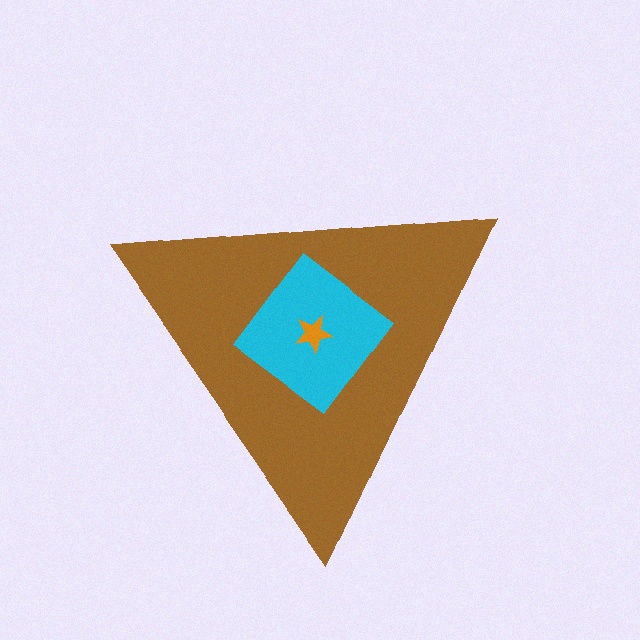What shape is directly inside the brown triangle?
The cyan diamond.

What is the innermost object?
The orange star.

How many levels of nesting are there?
3.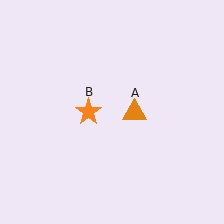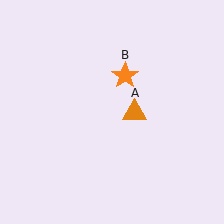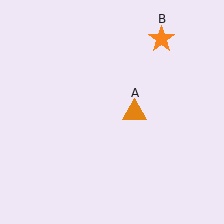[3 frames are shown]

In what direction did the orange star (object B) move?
The orange star (object B) moved up and to the right.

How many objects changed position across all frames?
1 object changed position: orange star (object B).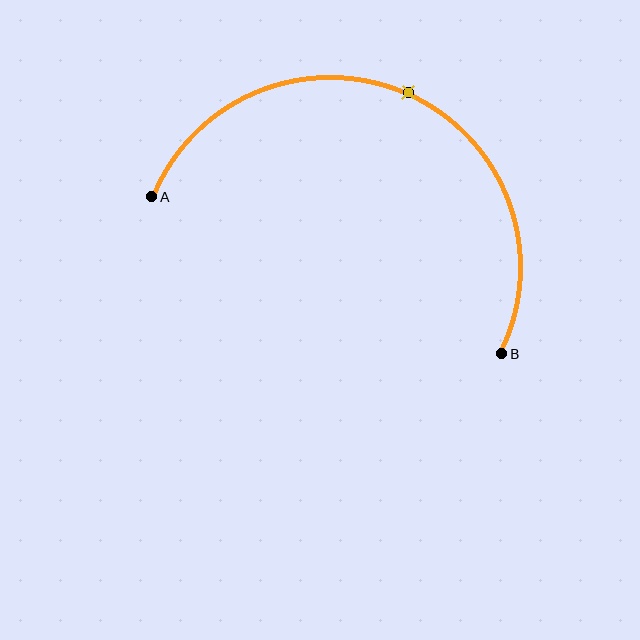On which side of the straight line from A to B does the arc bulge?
The arc bulges above the straight line connecting A and B.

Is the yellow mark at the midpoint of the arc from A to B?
Yes. The yellow mark lies on the arc at equal arc-length from both A and B — it is the arc midpoint.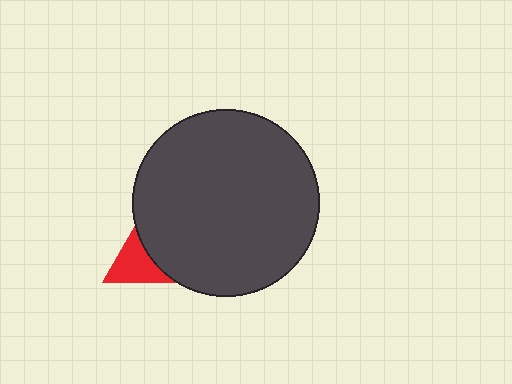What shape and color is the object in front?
The object in front is a dark gray circle.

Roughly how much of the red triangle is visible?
A small part of it is visible (roughly 43%).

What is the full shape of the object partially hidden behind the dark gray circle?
The partially hidden object is a red triangle.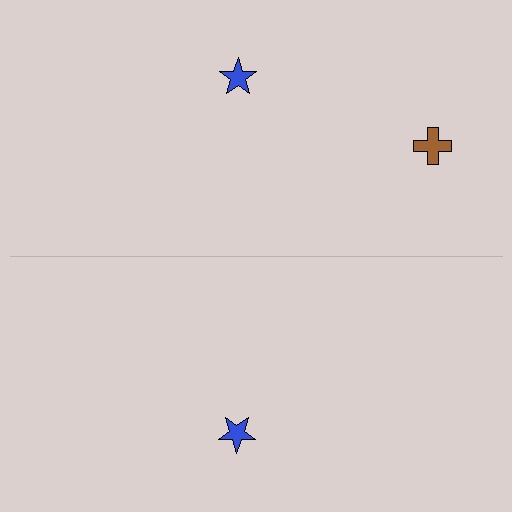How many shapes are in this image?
There are 3 shapes in this image.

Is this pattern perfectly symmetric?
No, the pattern is not perfectly symmetric. A brown cross is missing from the bottom side.